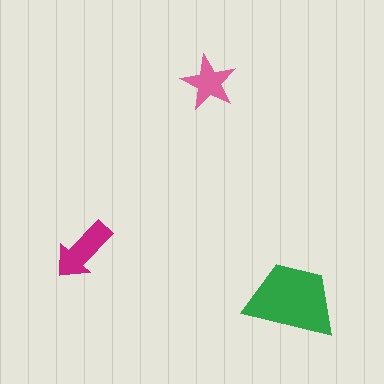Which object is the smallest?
The pink star.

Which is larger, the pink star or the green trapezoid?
The green trapezoid.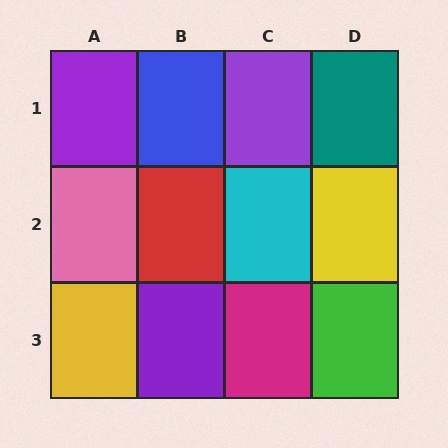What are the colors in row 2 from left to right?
Pink, red, cyan, yellow.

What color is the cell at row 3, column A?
Yellow.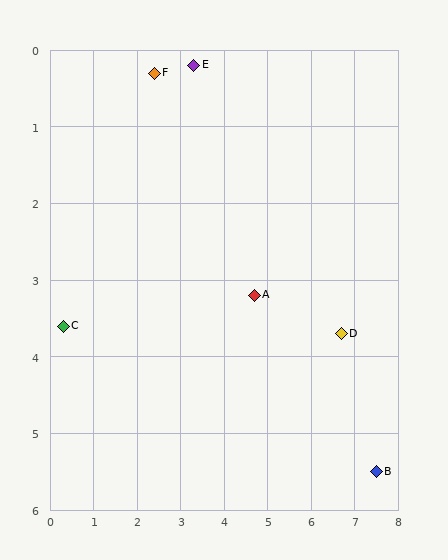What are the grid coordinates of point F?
Point F is at approximately (2.4, 0.3).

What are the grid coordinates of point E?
Point E is at approximately (3.3, 0.2).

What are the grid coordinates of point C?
Point C is at approximately (0.3, 3.6).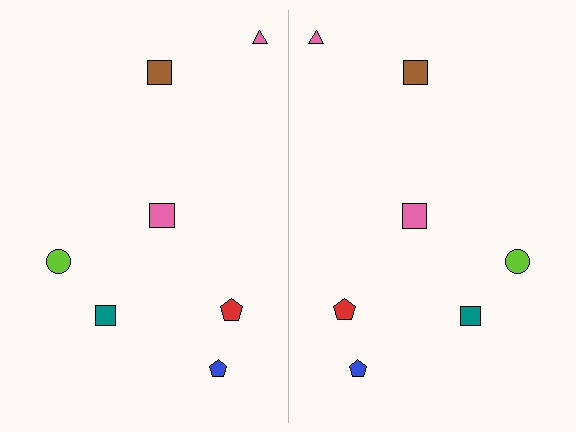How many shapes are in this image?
There are 14 shapes in this image.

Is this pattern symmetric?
Yes, this pattern has bilateral (reflection) symmetry.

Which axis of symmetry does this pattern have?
The pattern has a vertical axis of symmetry running through the center of the image.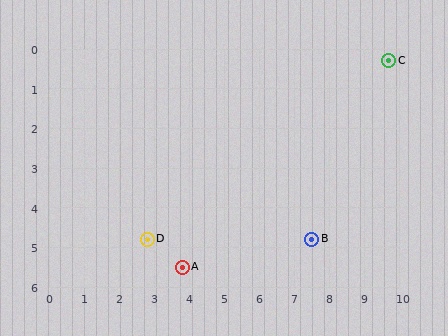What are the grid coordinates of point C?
Point C is at approximately (9.7, 0.3).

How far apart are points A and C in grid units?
Points A and C are about 7.9 grid units apart.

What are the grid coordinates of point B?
Point B is at approximately (7.5, 4.8).